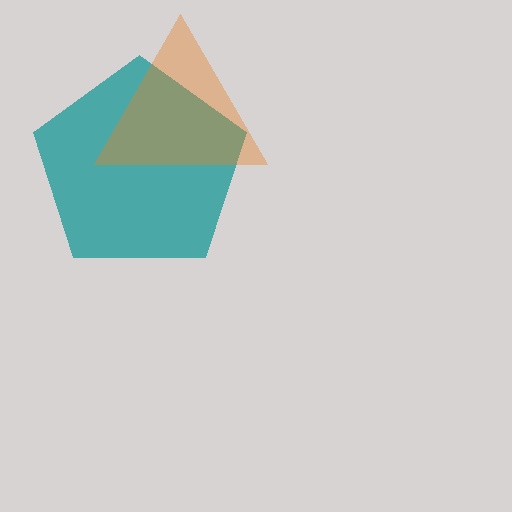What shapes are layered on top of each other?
The layered shapes are: a teal pentagon, an orange triangle.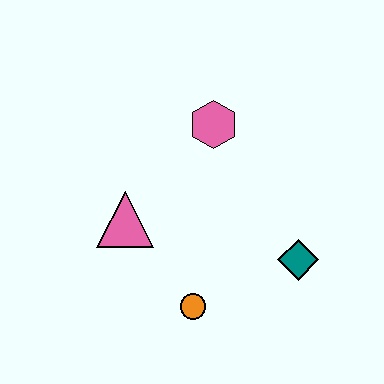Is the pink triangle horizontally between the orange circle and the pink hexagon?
No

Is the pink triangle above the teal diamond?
Yes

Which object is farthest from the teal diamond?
The pink triangle is farthest from the teal diamond.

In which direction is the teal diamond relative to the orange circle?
The teal diamond is to the right of the orange circle.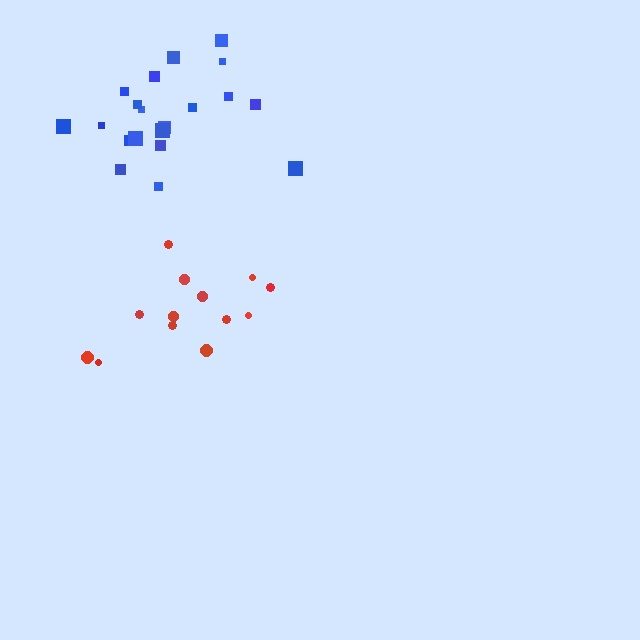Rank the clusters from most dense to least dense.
blue, red.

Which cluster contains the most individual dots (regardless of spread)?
Blue (20).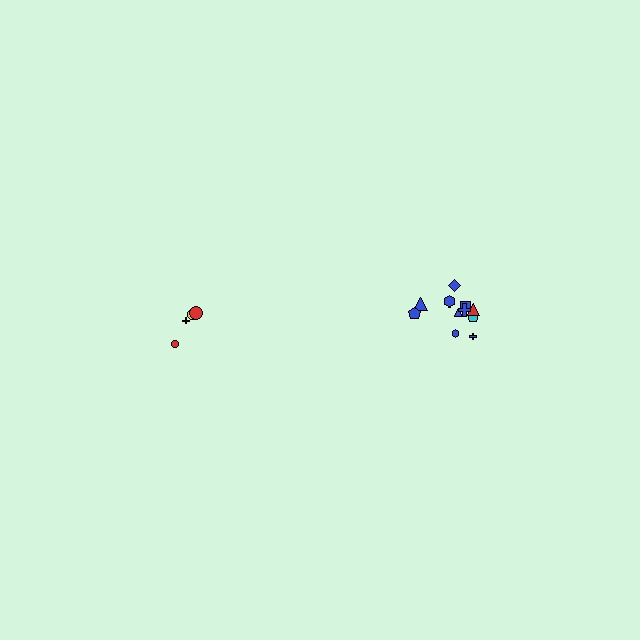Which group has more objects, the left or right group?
The right group.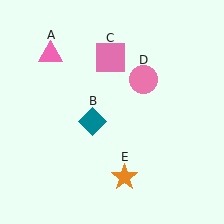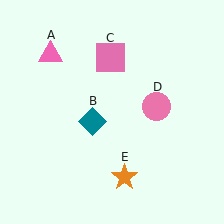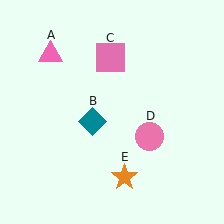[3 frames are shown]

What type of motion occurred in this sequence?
The pink circle (object D) rotated clockwise around the center of the scene.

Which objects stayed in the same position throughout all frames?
Pink triangle (object A) and teal diamond (object B) and pink square (object C) and orange star (object E) remained stationary.